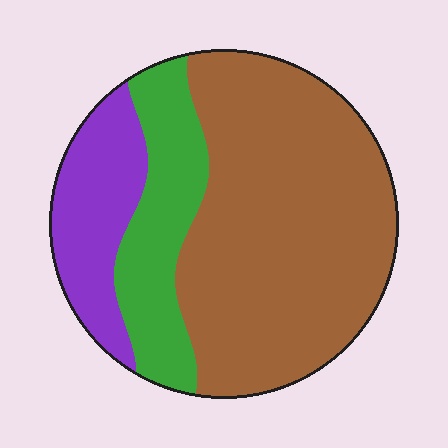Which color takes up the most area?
Brown, at roughly 60%.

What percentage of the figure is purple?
Purple covers roughly 20% of the figure.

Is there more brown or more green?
Brown.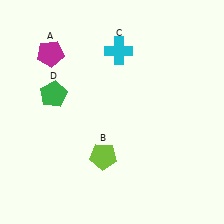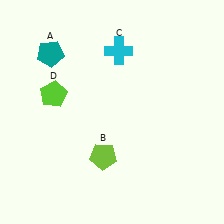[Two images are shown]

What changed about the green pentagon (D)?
In Image 1, D is green. In Image 2, it changed to lime.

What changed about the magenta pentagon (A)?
In Image 1, A is magenta. In Image 2, it changed to teal.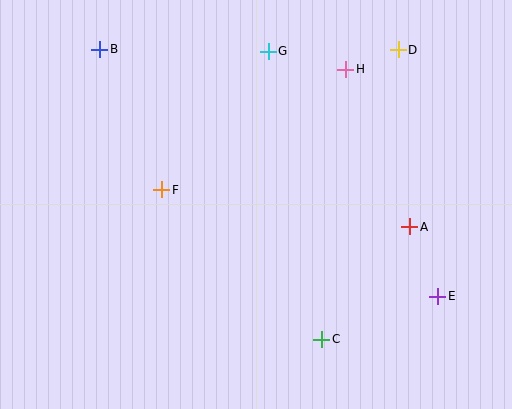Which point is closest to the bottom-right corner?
Point E is closest to the bottom-right corner.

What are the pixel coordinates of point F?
Point F is at (162, 190).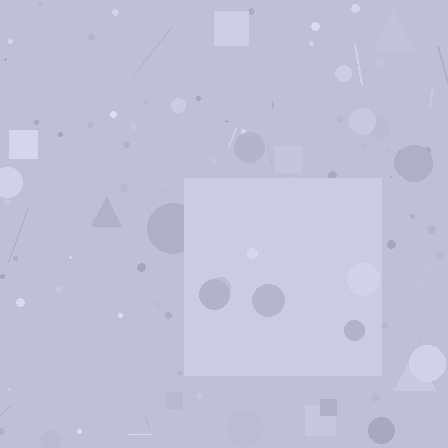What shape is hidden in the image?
A square is hidden in the image.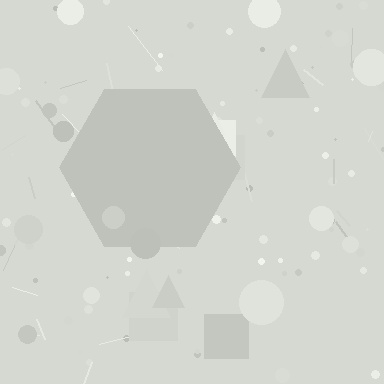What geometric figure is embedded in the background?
A hexagon is embedded in the background.